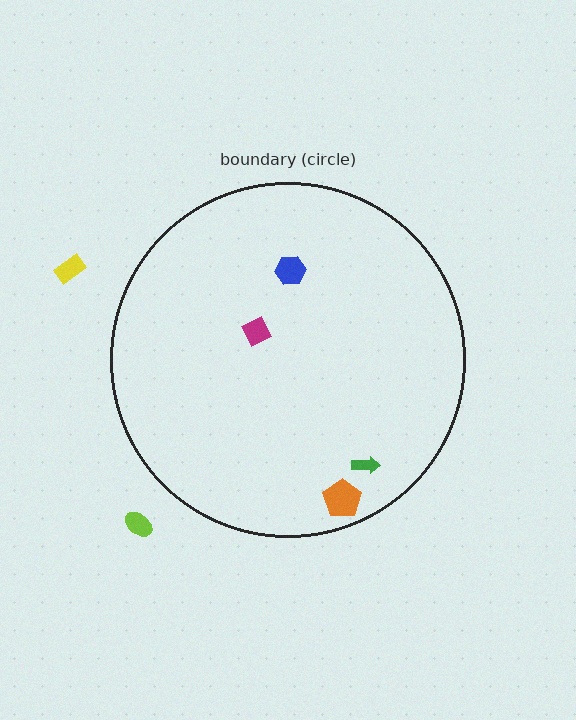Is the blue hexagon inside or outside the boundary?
Inside.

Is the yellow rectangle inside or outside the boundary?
Outside.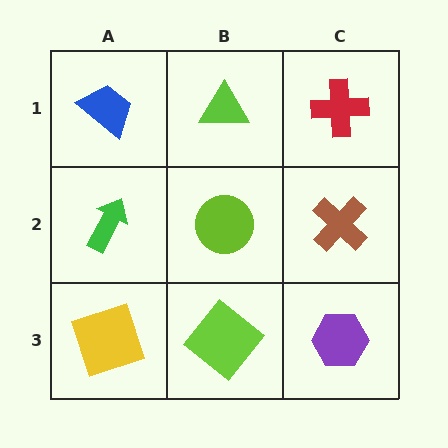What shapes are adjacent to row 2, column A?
A blue trapezoid (row 1, column A), a yellow square (row 3, column A), a lime circle (row 2, column B).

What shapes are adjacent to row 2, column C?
A red cross (row 1, column C), a purple hexagon (row 3, column C), a lime circle (row 2, column B).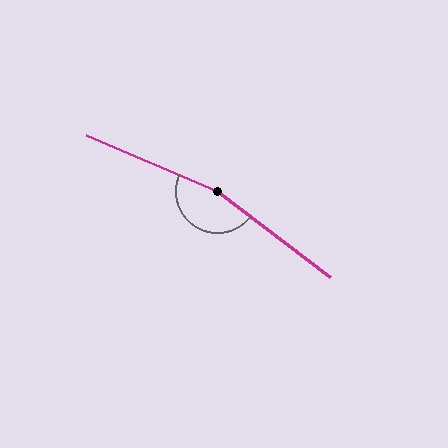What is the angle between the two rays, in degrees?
Approximately 166 degrees.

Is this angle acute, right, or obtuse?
It is obtuse.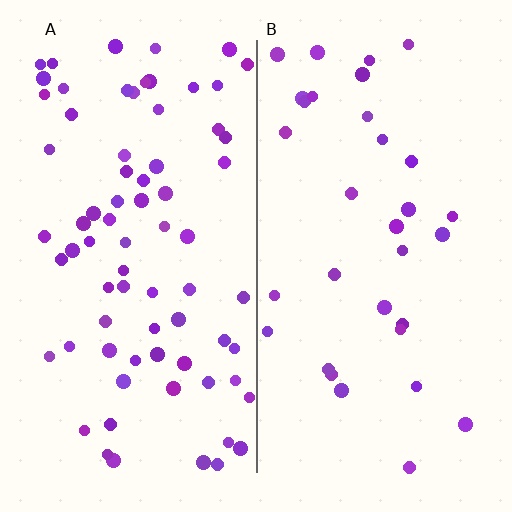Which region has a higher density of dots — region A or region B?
A (the left).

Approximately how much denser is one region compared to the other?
Approximately 2.3× — region A over region B.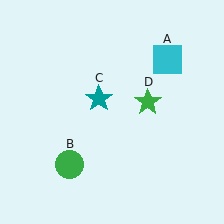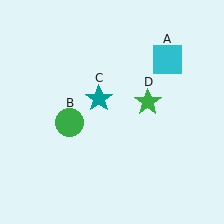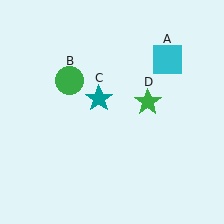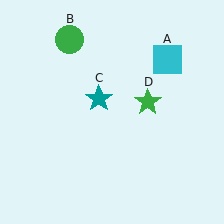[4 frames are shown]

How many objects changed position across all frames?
1 object changed position: green circle (object B).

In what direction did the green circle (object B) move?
The green circle (object B) moved up.